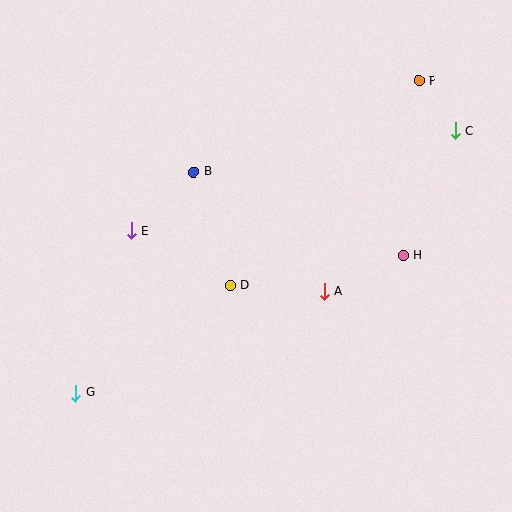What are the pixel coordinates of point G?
Point G is at (76, 393).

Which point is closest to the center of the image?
Point D at (230, 286) is closest to the center.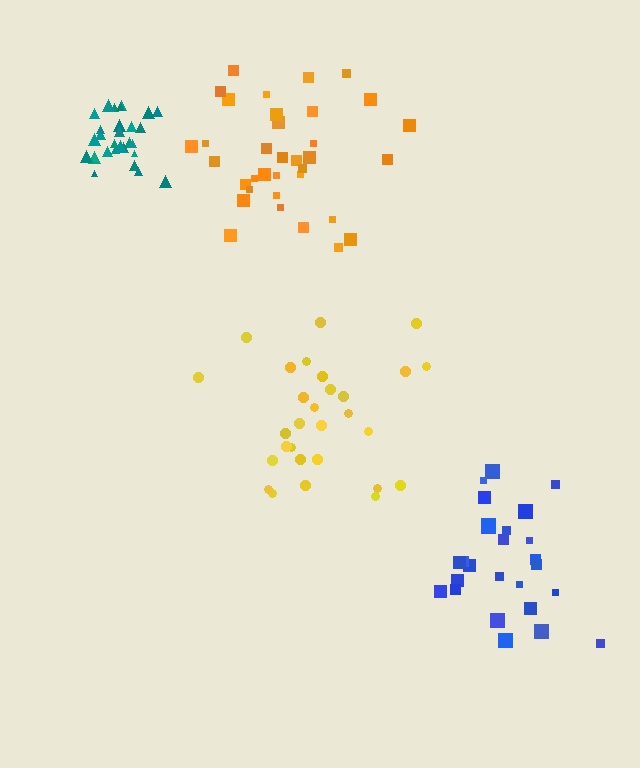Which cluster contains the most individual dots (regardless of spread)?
Orange (35).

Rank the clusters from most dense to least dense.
teal, orange, blue, yellow.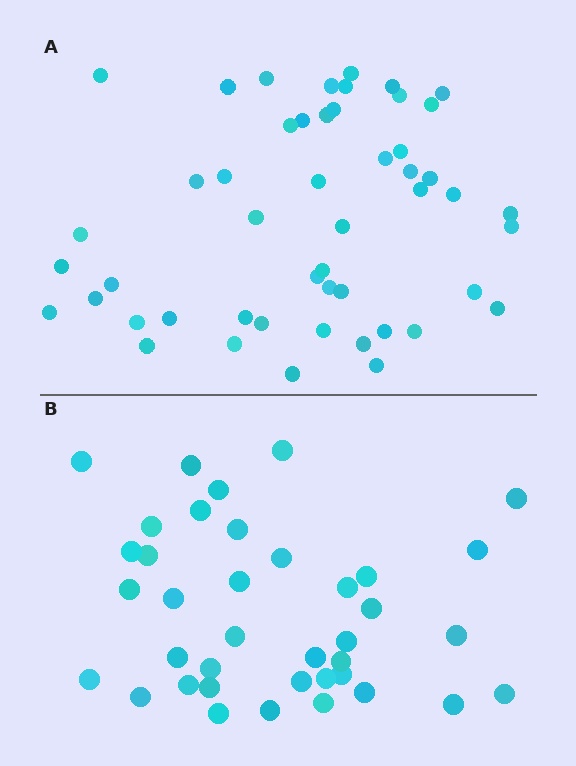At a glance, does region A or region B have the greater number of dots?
Region A (the top region) has more dots.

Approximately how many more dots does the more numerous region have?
Region A has roughly 12 or so more dots than region B.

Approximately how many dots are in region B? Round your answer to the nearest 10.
About 40 dots. (The exact count is 38, which rounds to 40.)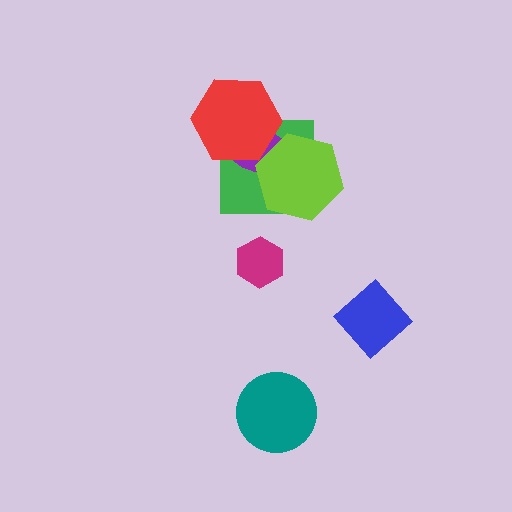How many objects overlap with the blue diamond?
0 objects overlap with the blue diamond.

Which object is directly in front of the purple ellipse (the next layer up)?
The red hexagon is directly in front of the purple ellipse.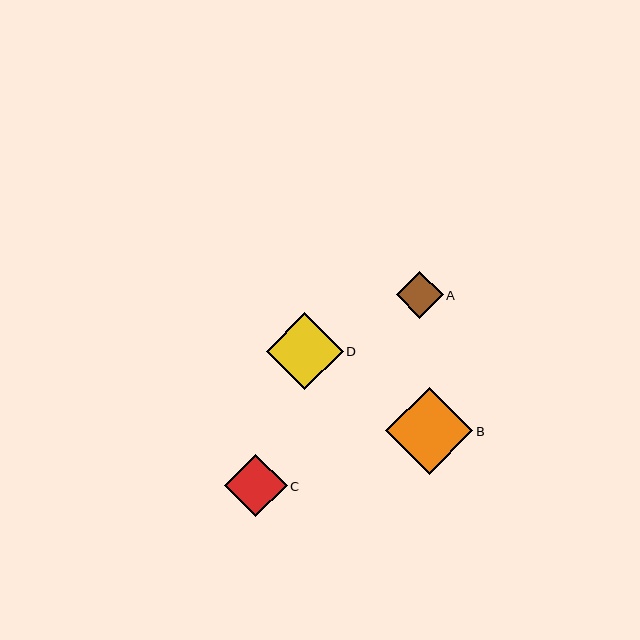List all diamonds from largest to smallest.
From largest to smallest: B, D, C, A.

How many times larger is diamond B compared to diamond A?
Diamond B is approximately 1.8 times the size of diamond A.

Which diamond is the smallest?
Diamond A is the smallest with a size of approximately 47 pixels.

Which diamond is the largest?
Diamond B is the largest with a size of approximately 87 pixels.